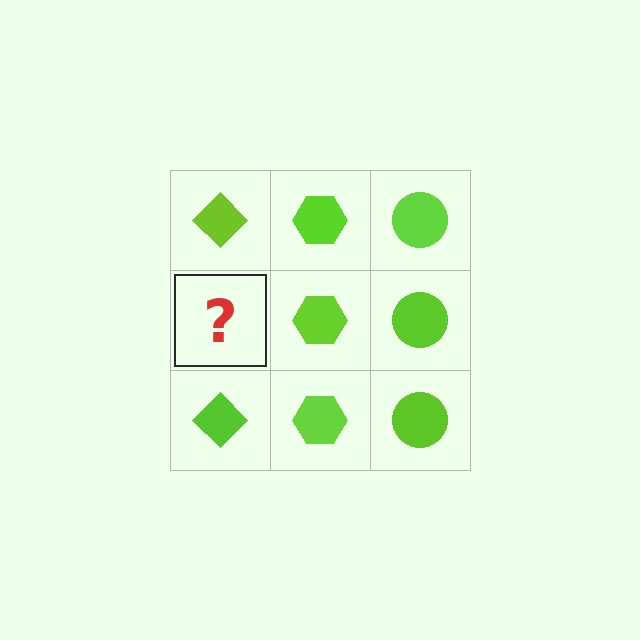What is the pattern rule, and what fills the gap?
The rule is that each column has a consistent shape. The gap should be filled with a lime diamond.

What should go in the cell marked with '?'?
The missing cell should contain a lime diamond.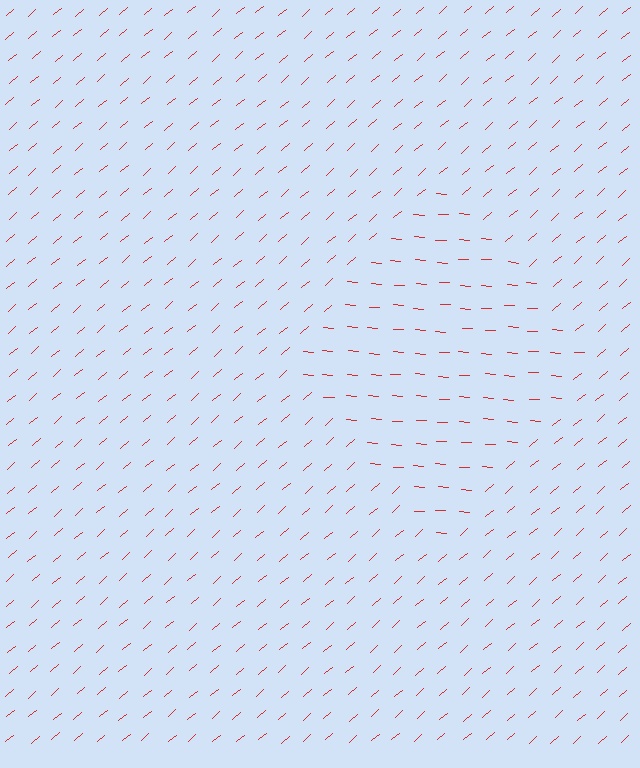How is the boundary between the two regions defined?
The boundary is defined purely by a change in line orientation (approximately 45 degrees difference). All lines are the same color and thickness.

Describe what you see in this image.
The image is filled with small red line segments. A diamond region in the image has lines oriented differently from the surrounding lines, creating a visible texture boundary.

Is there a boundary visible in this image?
Yes, there is a texture boundary formed by a change in line orientation.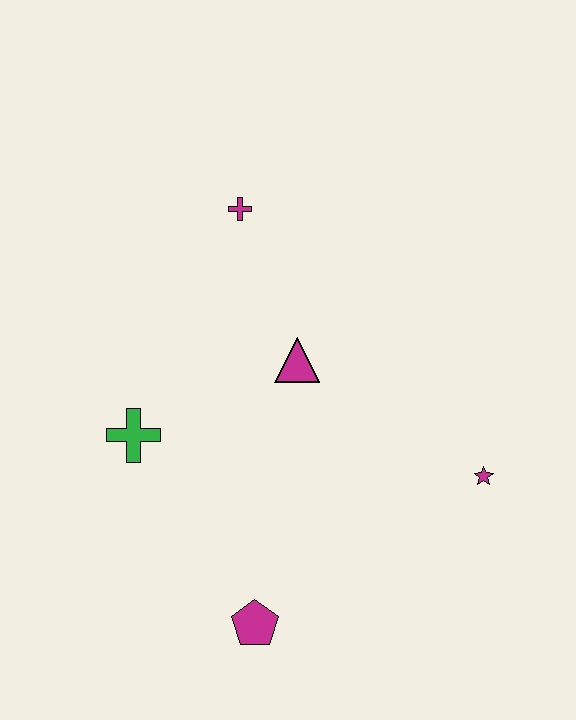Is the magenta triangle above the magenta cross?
No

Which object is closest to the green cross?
The magenta triangle is closest to the green cross.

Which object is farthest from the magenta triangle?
The magenta pentagon is farthest from the magenta triangle.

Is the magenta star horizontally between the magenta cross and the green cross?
No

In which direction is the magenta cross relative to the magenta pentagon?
The magenta cross is above the magenta pentagon.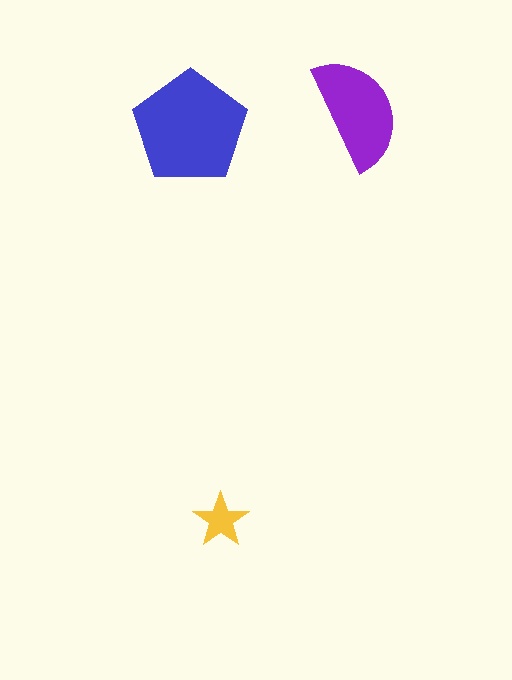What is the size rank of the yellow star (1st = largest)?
3rd.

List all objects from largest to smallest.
The blue pentagon, the purple semicircle, the yellow star.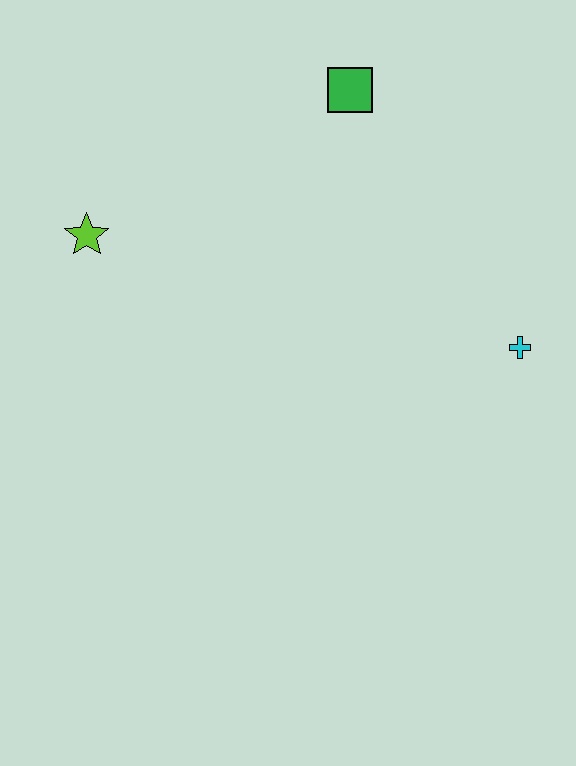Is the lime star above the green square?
No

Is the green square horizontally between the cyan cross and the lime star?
Yes